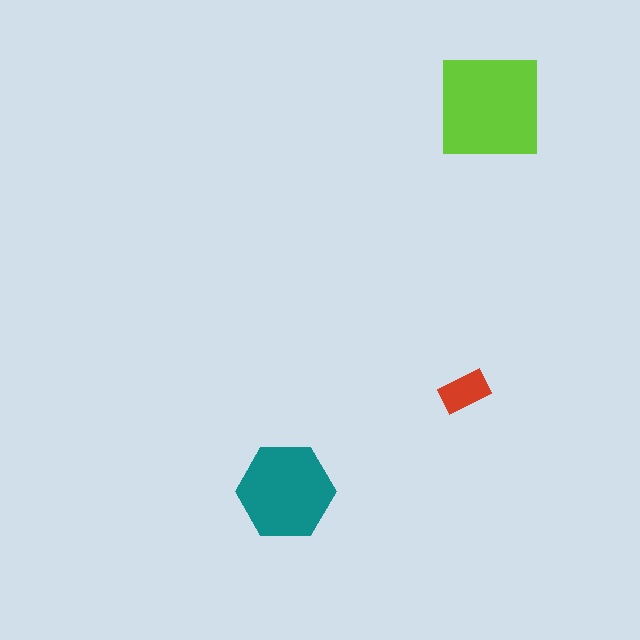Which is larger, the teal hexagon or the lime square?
The lime square.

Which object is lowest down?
The teal hexagon is bottommost.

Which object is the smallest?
The red rectangle.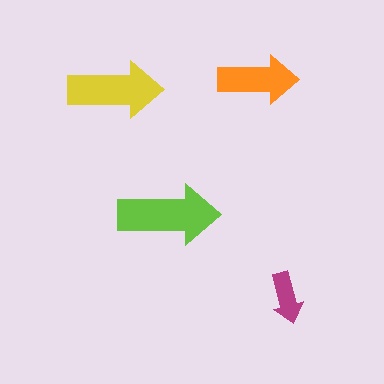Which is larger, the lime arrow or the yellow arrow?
The lime one.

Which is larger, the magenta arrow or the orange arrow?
The orange one.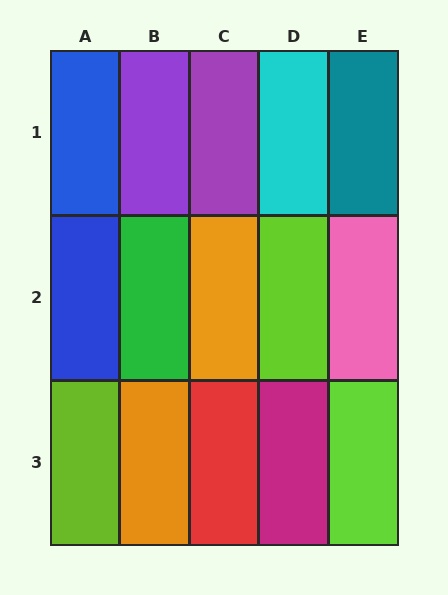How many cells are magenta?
1 cell is magenta.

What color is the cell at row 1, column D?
Cyan.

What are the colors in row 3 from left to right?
Lime, orange, red, magenta, lime.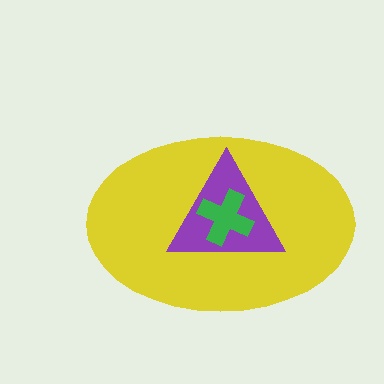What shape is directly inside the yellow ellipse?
The purple triangle.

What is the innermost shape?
The green cross.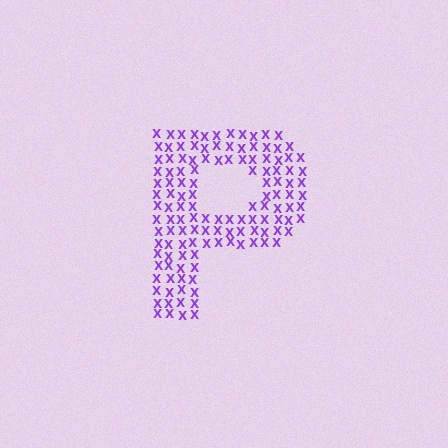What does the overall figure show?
The overall figure shows the letter P.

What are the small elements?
The small elements are letter X's.